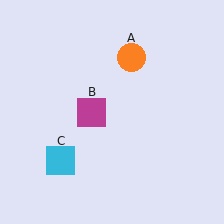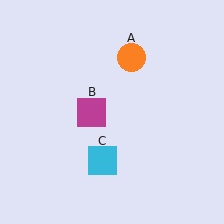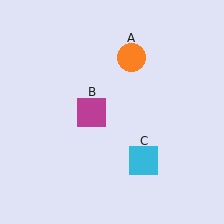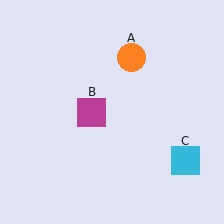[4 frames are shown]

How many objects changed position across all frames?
1 object changed position: cyan square (object C).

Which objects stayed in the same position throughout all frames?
Orange circle (object A) and magenta square (object B) remained stationary.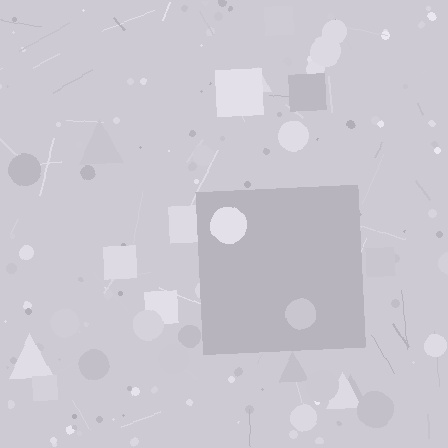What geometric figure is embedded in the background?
A square is embedded in the background.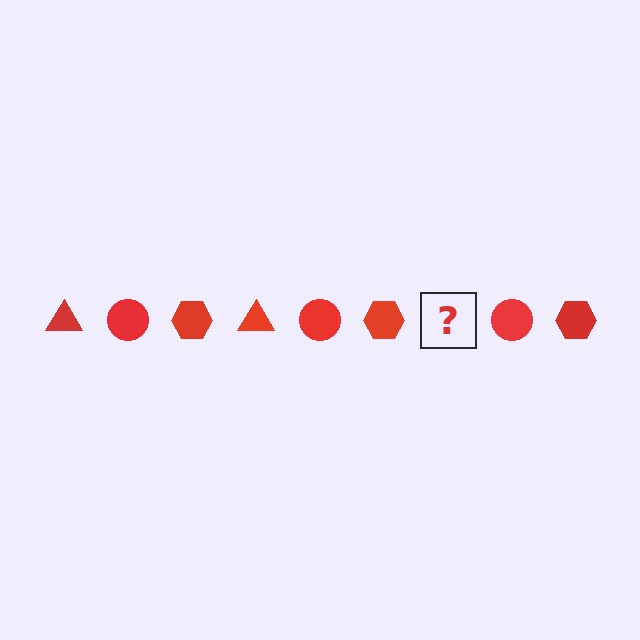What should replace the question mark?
The question mark should be replaced with a red triangle.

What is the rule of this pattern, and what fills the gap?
The rule is that the pattern cycles through triangle, circle, hexagon shapes in red. The gap should be filled with a red triangle.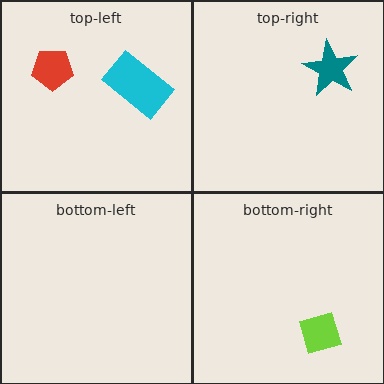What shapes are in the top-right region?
The teal star.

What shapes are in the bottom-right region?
The lime diamond.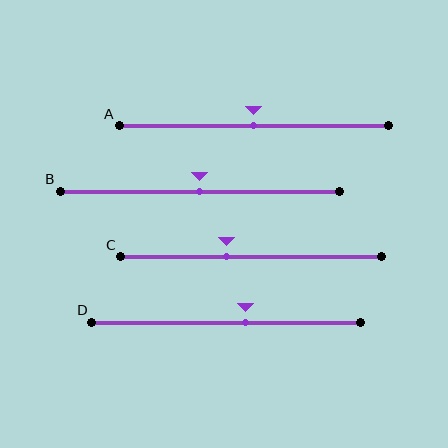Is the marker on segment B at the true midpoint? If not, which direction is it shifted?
Yes, the marker on segment B is at the true midpoint.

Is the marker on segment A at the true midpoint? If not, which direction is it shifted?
Yes, the marker on segment A is at the true midpoint.